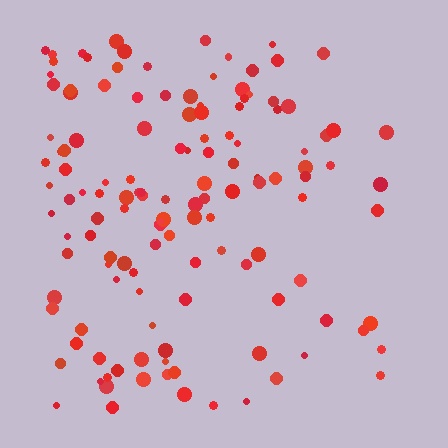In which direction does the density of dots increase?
From right to left, with the left side densest.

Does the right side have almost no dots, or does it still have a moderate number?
Still a moderate number, just noticeably fewer than the left.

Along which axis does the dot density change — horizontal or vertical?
Horizontal.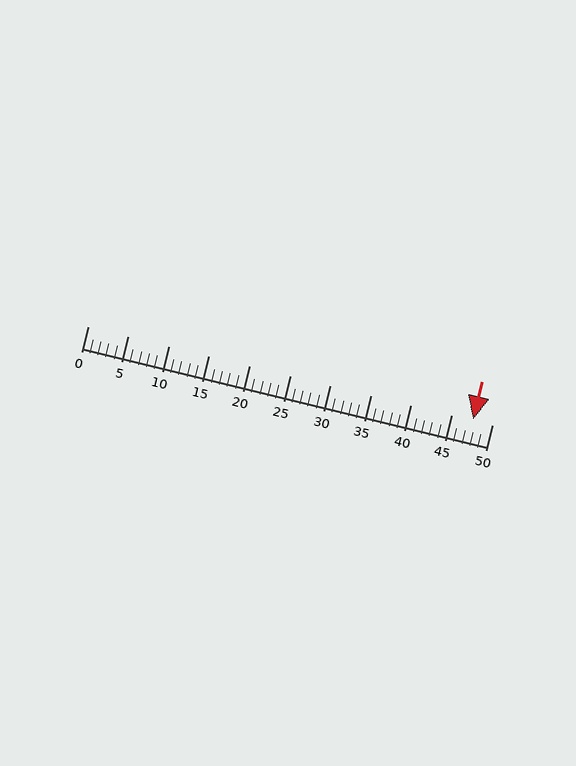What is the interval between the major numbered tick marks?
The major tick marks are spaced 5 units apart.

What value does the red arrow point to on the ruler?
The red arrow points to approximately 48.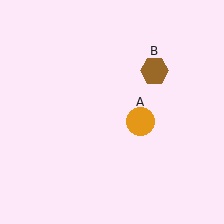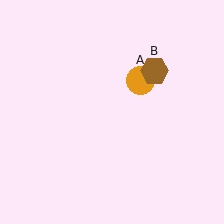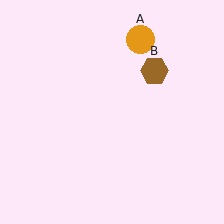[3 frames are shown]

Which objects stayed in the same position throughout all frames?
Brown hexagon (object B) remained stationary.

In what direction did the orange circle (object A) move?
The orange circle (object A) moved up.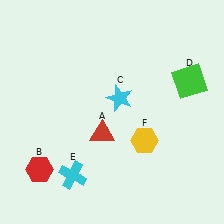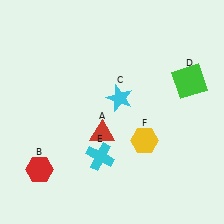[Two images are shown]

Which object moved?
The cyan cross (E) moved right.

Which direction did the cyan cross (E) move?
The cyan cross (E) moved right.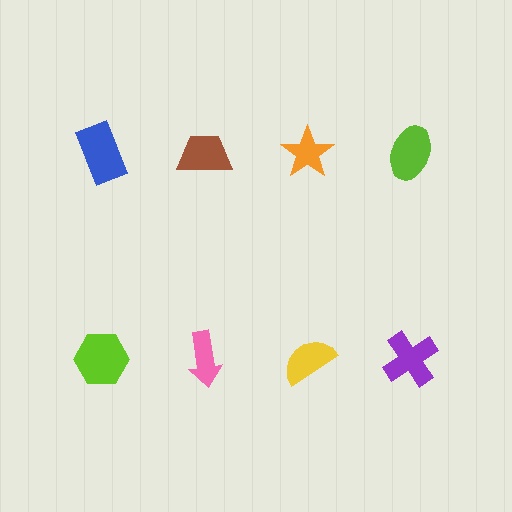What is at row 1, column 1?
A blue rectangle.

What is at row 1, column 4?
A lime ellipse.